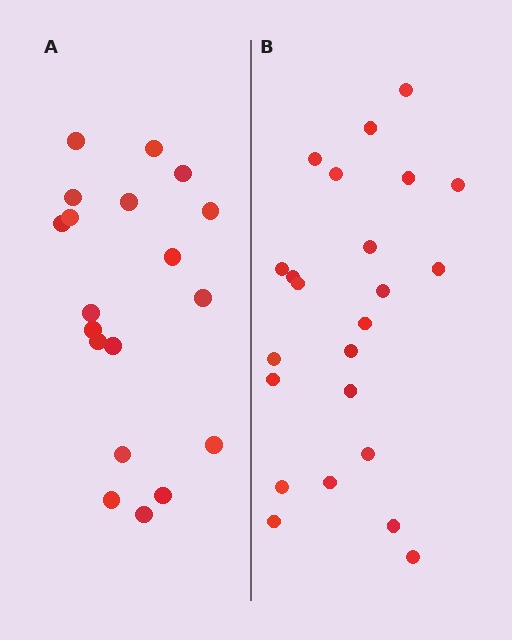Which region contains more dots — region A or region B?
Region B (the right region) has more dots.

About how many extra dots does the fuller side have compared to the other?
Region B has about 4 more dots than region A.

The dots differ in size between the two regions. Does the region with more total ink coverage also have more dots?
No. Region A has more total ink coverage because its dots are larger, but region B actually contains more individual dots. Total area can be misleading — the number of items is what matters here.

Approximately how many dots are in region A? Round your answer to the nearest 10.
About 20 dots. (The exact count is 19, which rounds to 20.)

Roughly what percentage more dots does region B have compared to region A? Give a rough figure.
About 20% more.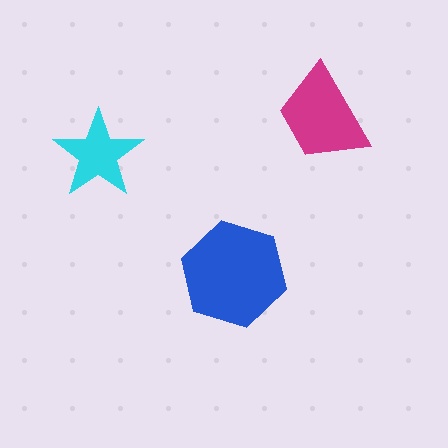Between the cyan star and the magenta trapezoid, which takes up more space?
The magenta trapezoid.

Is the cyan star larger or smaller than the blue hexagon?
Smaller.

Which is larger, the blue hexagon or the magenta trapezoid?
The blue hexagon.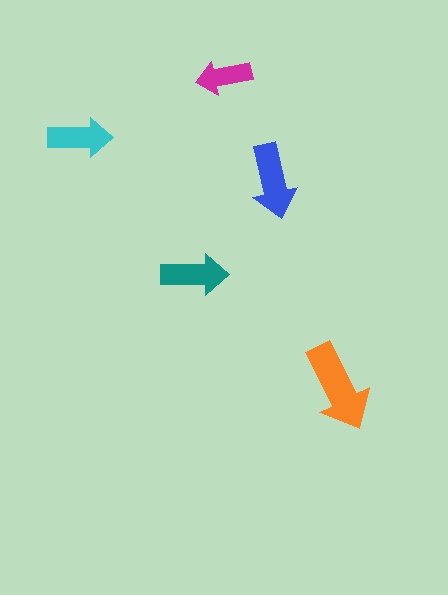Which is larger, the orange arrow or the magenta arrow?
The orange one.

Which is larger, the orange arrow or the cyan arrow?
The orange one.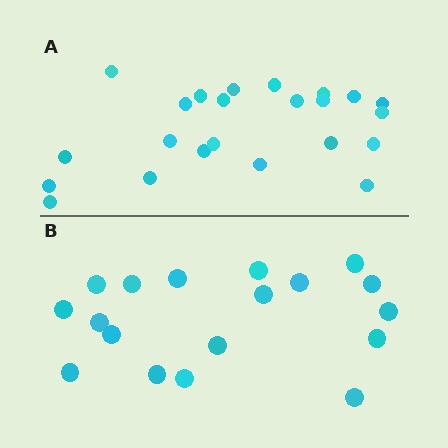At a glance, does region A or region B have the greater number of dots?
Region A (the top region) has more dots.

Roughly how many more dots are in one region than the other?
Region A has about 5 more dots than region B.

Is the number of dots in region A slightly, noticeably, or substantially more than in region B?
Region A has noticeably more, but not dramatically so. The ratio is roughly 1.3 to 1.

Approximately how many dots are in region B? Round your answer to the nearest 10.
About 20 dots. (The exact count is 18, which rounds to 20.)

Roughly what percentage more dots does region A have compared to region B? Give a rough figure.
About 30% more.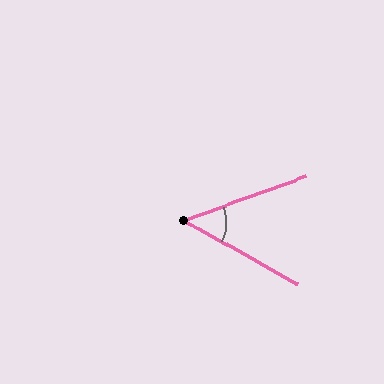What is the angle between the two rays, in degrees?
Approximately 49 degrees.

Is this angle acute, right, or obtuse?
It is acute.